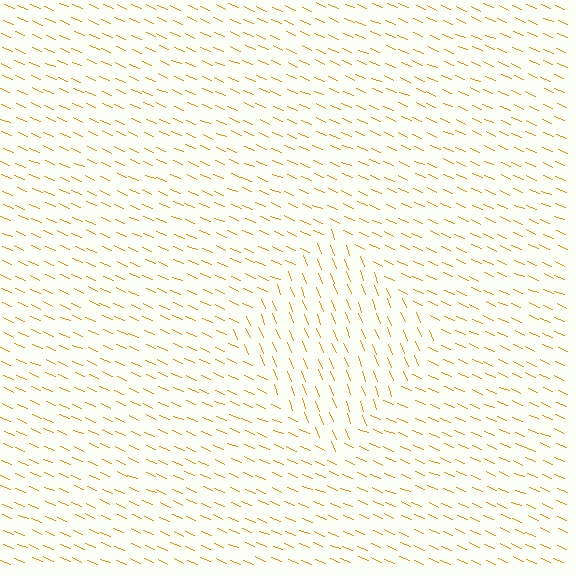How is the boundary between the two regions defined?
The boundary is defined purely by a change in line orientation (approximately 45 degrees difference). All lines are the same color and thickness.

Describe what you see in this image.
The image is filled with small orange line segments. A diamond region in the image has lines oriented differently from the surrounding lines, creating a visible texture boundary.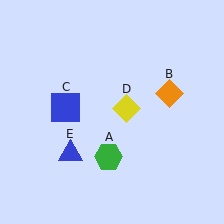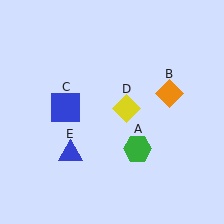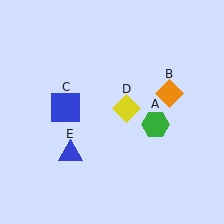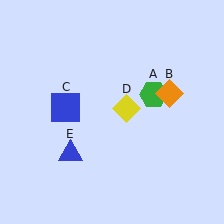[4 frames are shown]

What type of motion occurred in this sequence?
The green hexagon (object A) rotated counterclockwise around the center of the scene.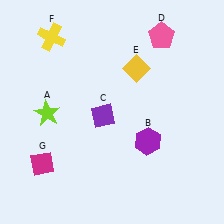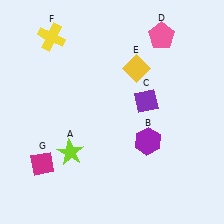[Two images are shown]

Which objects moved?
The objects that moved are: the lime star (A), the purple diamond (C).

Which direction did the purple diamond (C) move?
The purple diamond (C) moved right.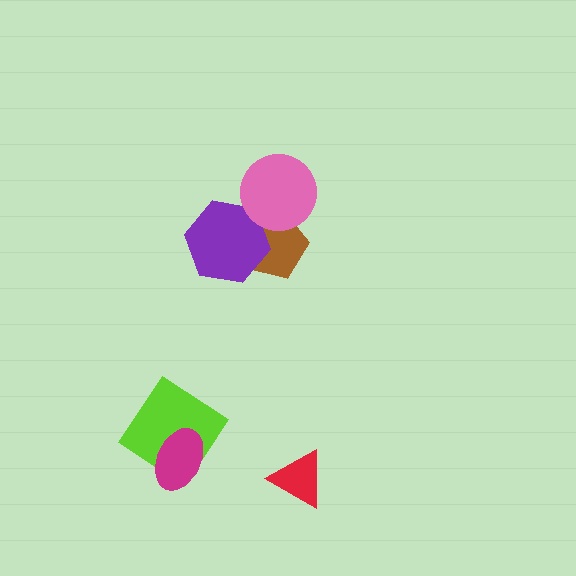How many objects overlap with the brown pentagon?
2 objects overlap with the brown pentagon.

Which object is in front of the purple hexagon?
The pink circle is in front of the purple hexagon.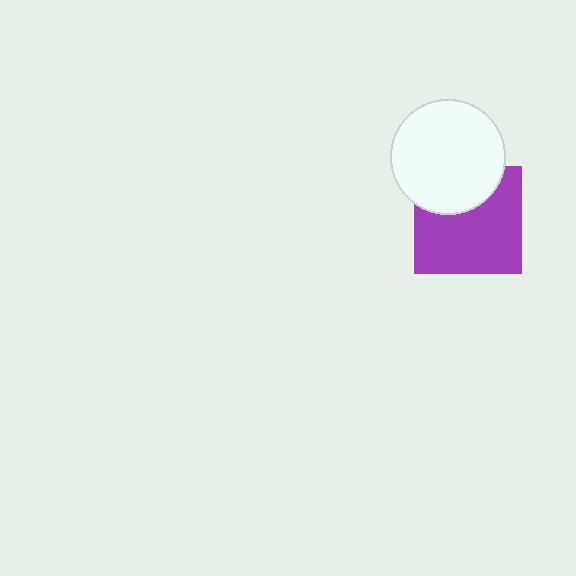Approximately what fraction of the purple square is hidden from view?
Roughly 32% of the purple square is hidden behind the white circle.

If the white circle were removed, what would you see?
You would see the complete purple square.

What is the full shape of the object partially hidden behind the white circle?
The partially hidden object is a purple square.